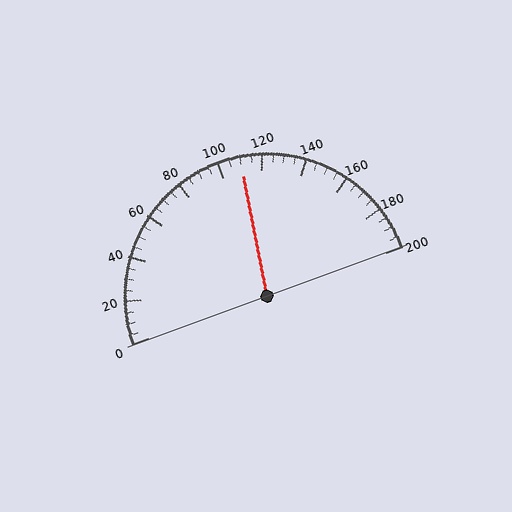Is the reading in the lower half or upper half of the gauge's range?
The reading is in the upper half of the range (0 to 200).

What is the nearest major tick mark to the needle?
The nearest major tick mark is 120.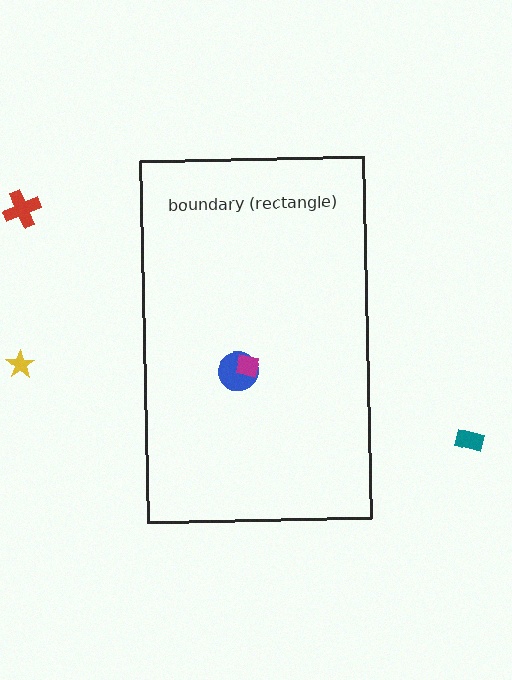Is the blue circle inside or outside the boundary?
Inside.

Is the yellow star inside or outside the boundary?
Outside.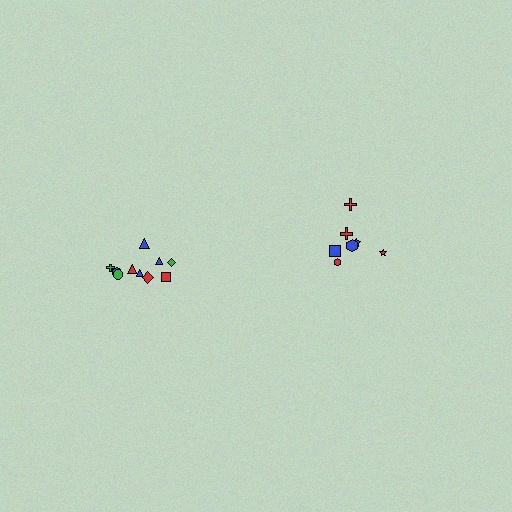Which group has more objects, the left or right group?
The left group.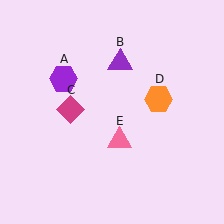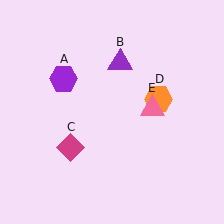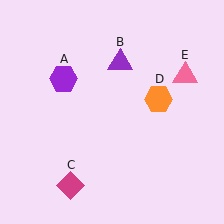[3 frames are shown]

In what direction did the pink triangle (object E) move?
The pink triangle (object E) moved up and to the right.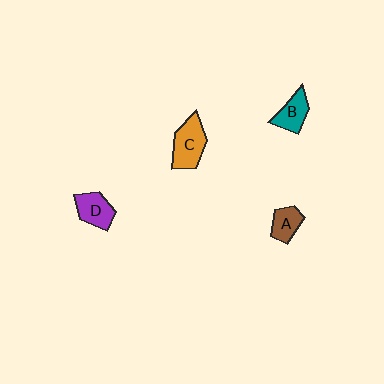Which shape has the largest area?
Shape C (orange).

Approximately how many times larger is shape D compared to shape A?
Approximately 1.3 times.